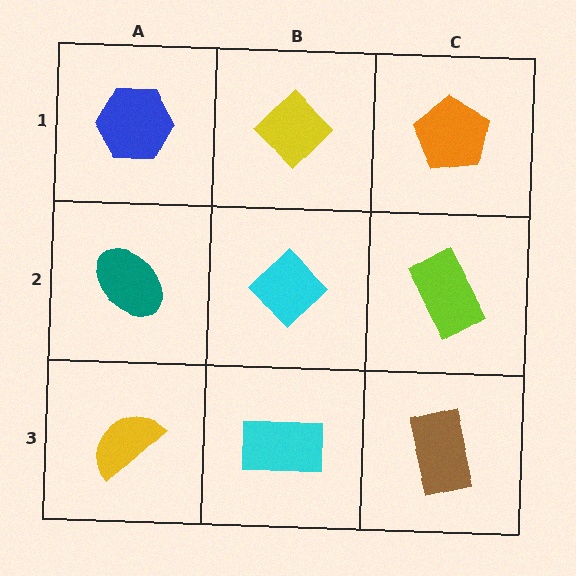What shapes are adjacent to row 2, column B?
A yellow diamond (row 1, column B), a cyan rectangle (row 3, column B), a teal ellipse (row 2, column A), a lime rectangle (row 2, column C).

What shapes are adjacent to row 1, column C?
A lime rectangle (row 2, column C), a yellow diamond (row 1, column B).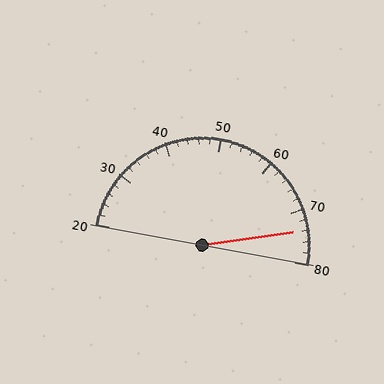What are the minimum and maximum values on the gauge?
The gauge ranges from 20 to 80.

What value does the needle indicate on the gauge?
The needle indicates approximately 74.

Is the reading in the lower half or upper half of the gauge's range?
The reading is in the upper half of the range (20 to 80).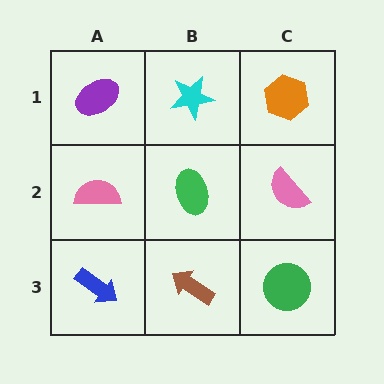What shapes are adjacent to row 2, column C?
An orange hexagon (row 1, column C), a green circle (row 3, column C), a green ellipse (row 2, column B).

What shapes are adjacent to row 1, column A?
A pink semicircle (row 2, column A), a cyan star (row 1, column B).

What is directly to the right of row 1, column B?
An orange hexagon.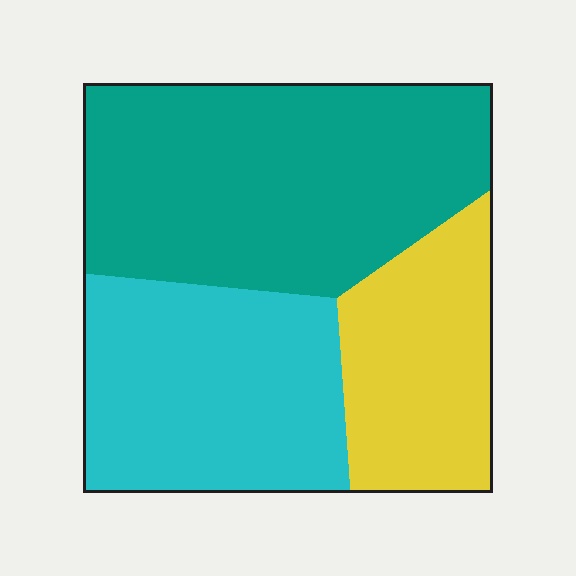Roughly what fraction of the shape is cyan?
Cyan takes up between a sixth and a third of the shape.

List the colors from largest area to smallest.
From largest to smallest: teal, cyan, yellow.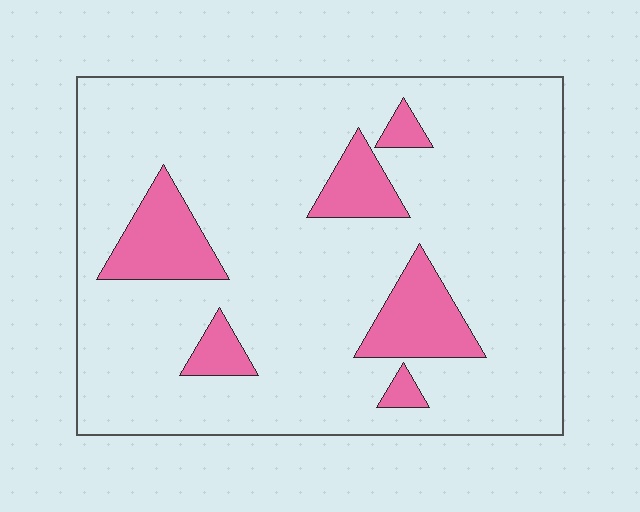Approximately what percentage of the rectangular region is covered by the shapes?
Approximately 15%.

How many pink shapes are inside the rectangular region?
6.